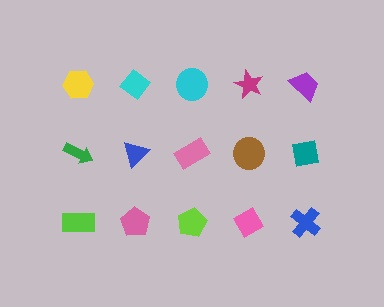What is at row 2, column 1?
A green arrow.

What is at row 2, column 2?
A blue triangle.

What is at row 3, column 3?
A lime pentagon.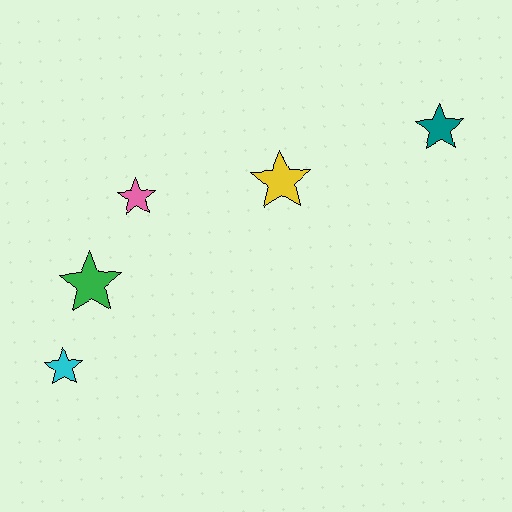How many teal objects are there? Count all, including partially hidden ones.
There is 1 teal object.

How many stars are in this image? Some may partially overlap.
There are 5 stars.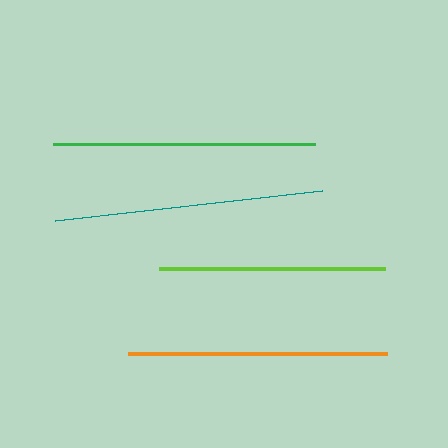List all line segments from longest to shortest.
From longest to shortest: teal, green, orange, lime.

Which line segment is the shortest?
The lime line is the shortest at approximately 226 pixels.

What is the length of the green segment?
The green segment is approximately 262 pixels long.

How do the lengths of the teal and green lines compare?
The teal and green lines are approximately the same length.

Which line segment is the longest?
The teal line is the longest at approximately 269 pixels.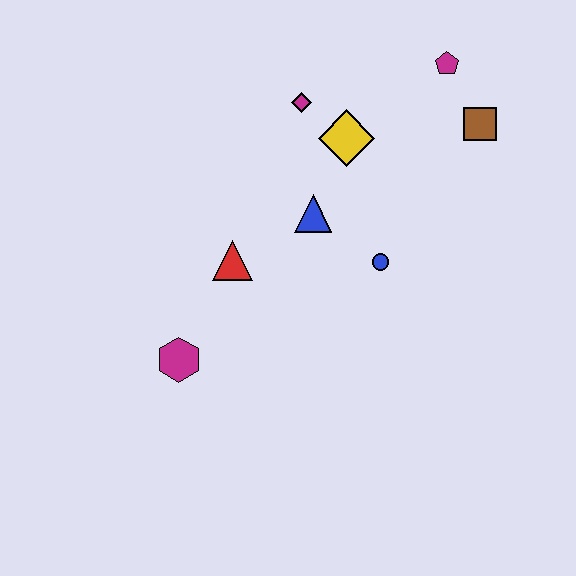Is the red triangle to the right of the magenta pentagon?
No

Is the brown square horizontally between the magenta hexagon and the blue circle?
No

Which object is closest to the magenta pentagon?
The brown square is closest to the magenta pentagon.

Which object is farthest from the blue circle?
The magenta hexagon is farthest from the blue circle.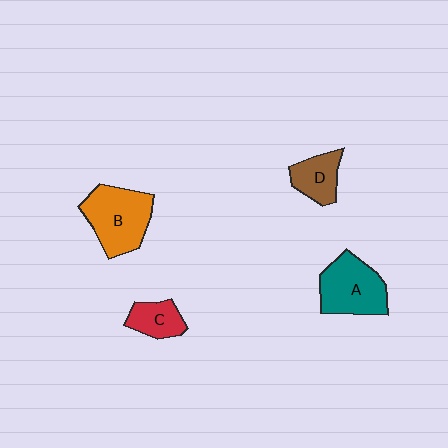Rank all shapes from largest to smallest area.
From largest to smallest: B (orange), A (teal), D (brown), C (red).